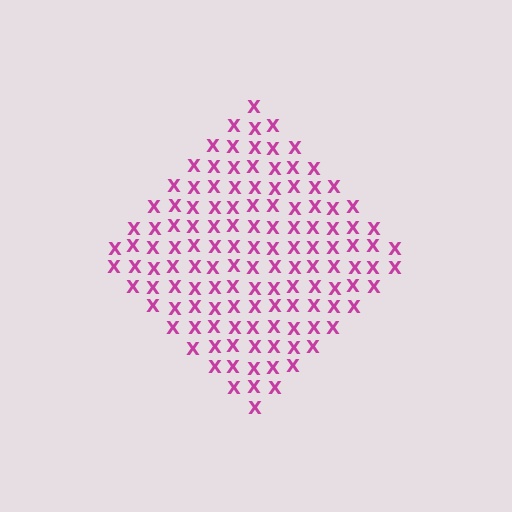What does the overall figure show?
The overall figure shows a diamond.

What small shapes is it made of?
It is made of small letter X's.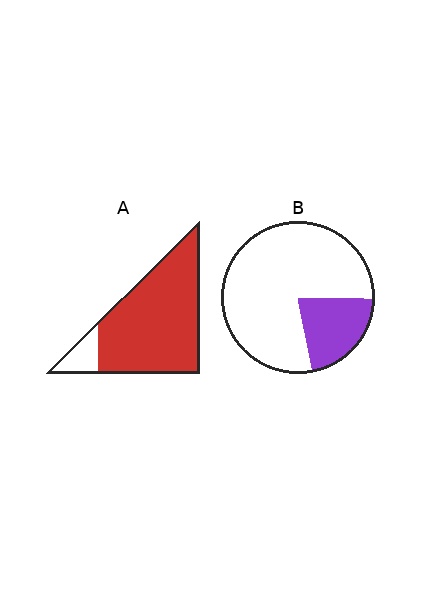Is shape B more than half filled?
No.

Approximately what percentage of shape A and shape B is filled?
A is approximately 90% and B is approximately 20%.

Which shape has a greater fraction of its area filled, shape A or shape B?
Shape A.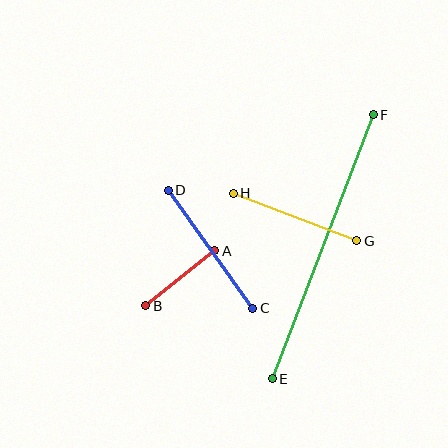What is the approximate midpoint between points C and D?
The midpoint is at approximately (211, 249) pixels.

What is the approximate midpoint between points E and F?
The midpoint is at approximately (323, 247) pixels.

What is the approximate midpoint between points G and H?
The midpoint is at approximately (295, 217) pixels.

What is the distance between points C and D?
The distance is approximately 145 pixels.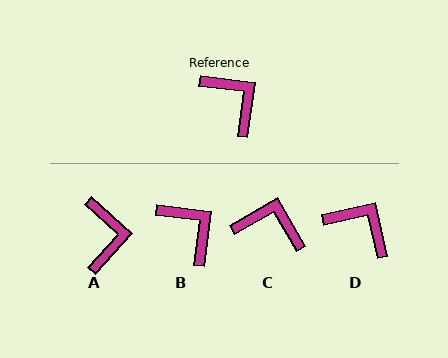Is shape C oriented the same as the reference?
No, it is off by about 37 degrees.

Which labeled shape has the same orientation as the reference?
B.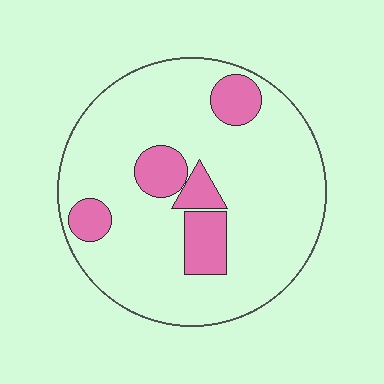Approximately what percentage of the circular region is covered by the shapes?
Approximately 20%.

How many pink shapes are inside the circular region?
5.